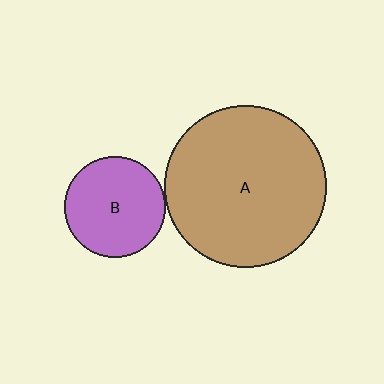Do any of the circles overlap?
No, none of the circles overlap.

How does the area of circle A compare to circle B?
Approximately 2.6 times.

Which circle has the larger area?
Circle A (brown).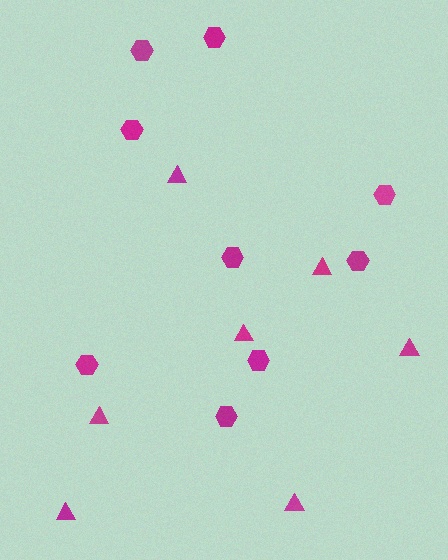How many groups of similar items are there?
There are 2 groups: one group of triangles (7) and one group of hexagons (9).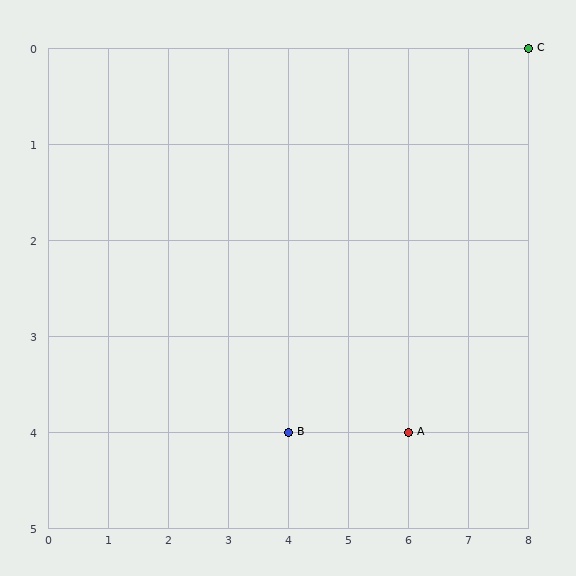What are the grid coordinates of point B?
Point B is at grid coordinates (4, 4).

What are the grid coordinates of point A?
Point A is at grid coordinates (6, 4).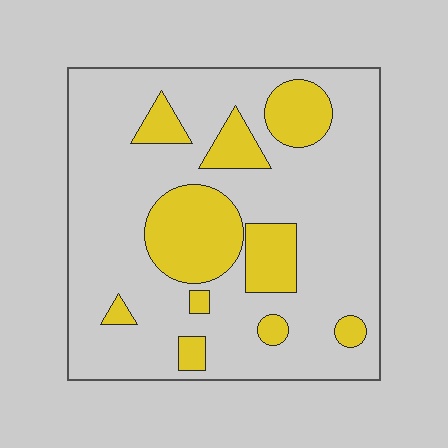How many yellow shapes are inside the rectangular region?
10.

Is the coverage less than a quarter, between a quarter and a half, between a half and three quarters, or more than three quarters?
Less than a quarter.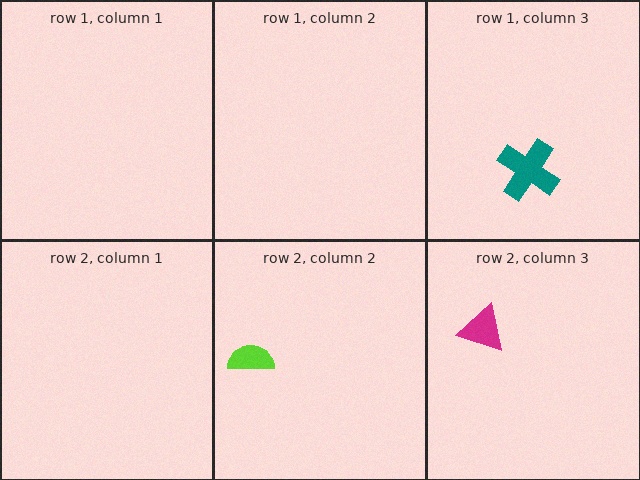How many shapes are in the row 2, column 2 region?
1.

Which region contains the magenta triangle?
The row 2, column 3 region.